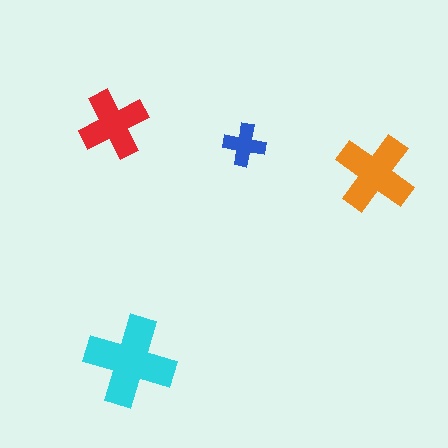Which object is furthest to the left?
The red cross is leftmost.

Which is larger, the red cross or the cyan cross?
The cyan one.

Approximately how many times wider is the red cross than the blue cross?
About 1.5 times wider.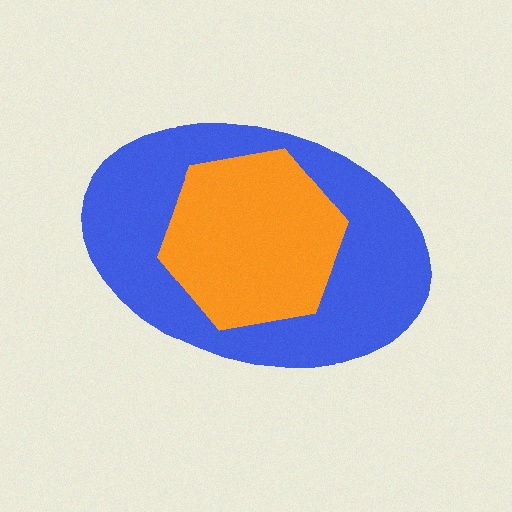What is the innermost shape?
The orange hexagon.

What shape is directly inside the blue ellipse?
The orange hexagon.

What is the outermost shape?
The blue ellipse.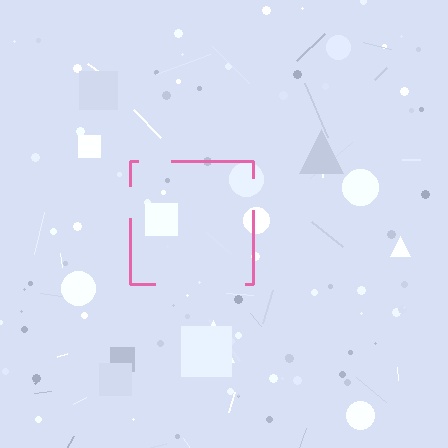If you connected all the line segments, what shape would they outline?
They would outline a square.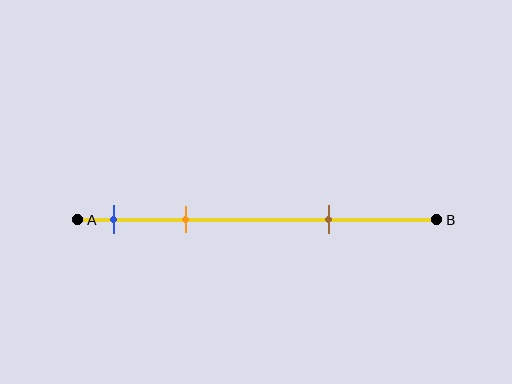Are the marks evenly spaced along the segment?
No, the marks are not evenly spaced.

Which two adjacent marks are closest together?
The blue and orange marks are the closest adjacent pair.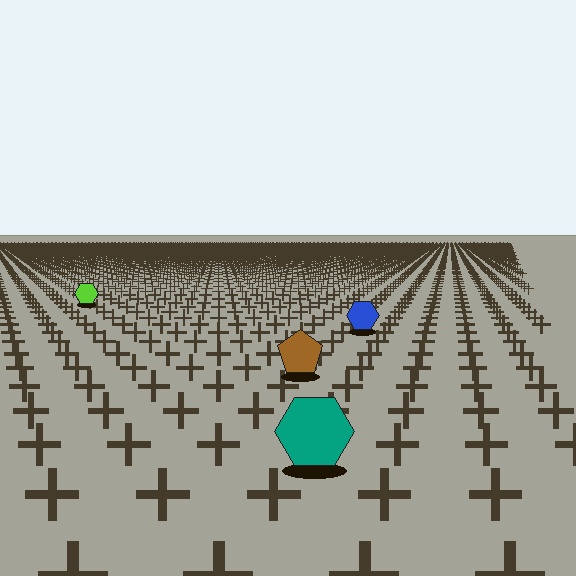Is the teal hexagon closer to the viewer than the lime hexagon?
Yes. The teal hexagon is closer — you can tell from the texture gradient: the ground texture is coarser near it.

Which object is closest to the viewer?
The teal hexagon is closest. The texture marks near it are larger and more spread out.